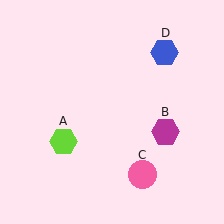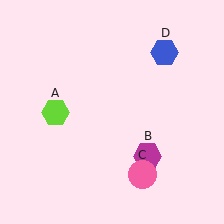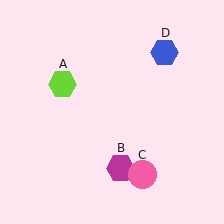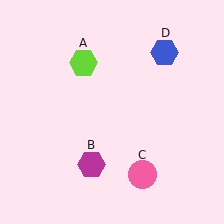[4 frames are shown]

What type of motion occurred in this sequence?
The lime hexagon (object A), magenta hexagon (object B) rotated clockwise around the center of the scene.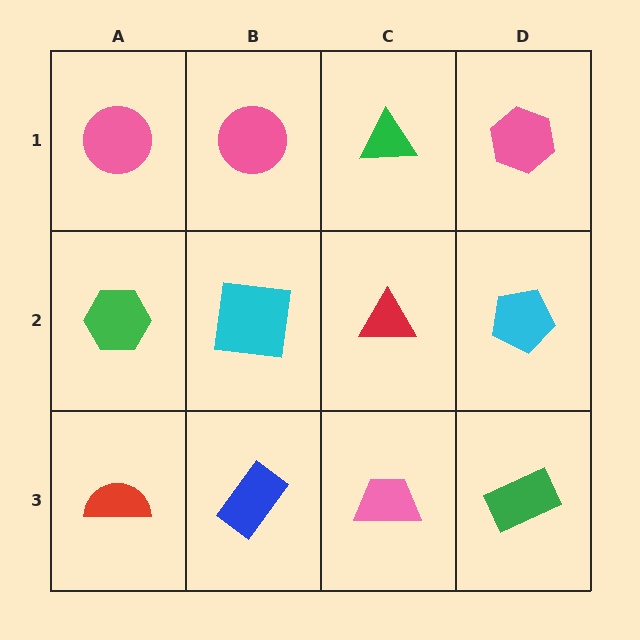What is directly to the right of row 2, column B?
A red triangle.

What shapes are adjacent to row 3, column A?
A green hexagon (row 2, column A), a blue rectangle (row 3, column B).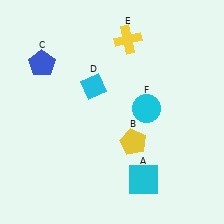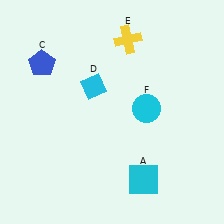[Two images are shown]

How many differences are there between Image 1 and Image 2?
There is 1 difference between the two images.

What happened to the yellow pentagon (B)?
The yellow pentagon (B) was removed in Image 2. It was in the bottom-right area of Image 1.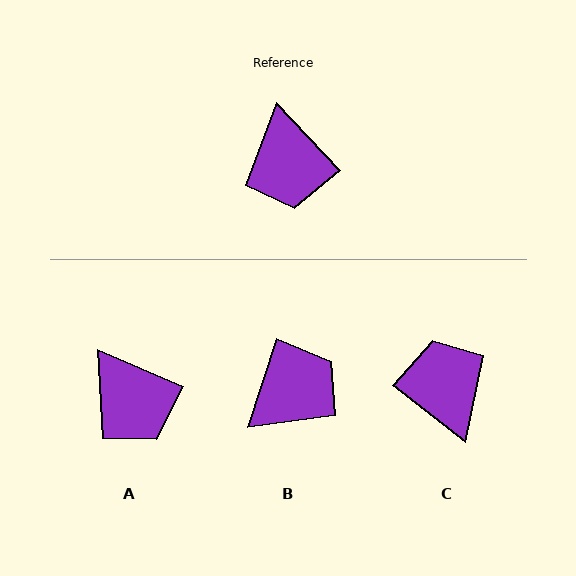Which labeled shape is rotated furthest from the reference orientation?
C, about 171 degrees away.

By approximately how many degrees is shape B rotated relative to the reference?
Approximately 118 degrees counter-clockwise.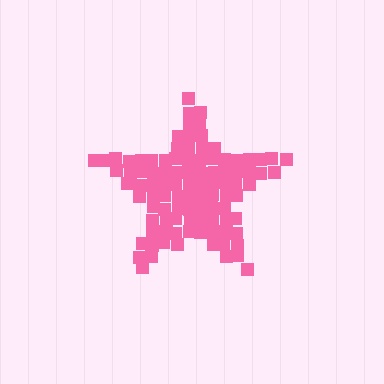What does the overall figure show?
The overall figure shows a star.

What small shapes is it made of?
It is made of small squares.